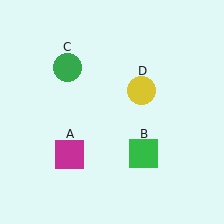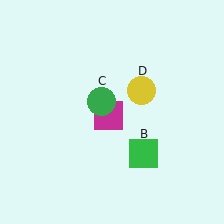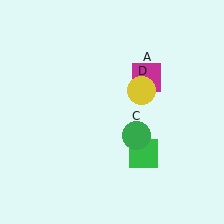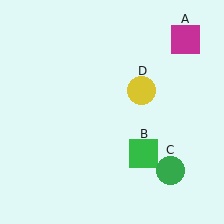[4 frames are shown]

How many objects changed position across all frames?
2 objects changed position: magenta square (object A), green circle (object C).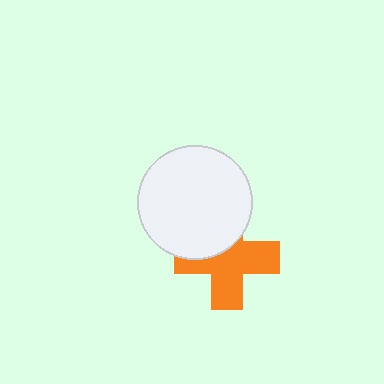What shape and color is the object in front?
The object in front is a white circle.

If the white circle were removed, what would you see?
You would see the complete orange cross.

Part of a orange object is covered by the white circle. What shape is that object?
It is a cross.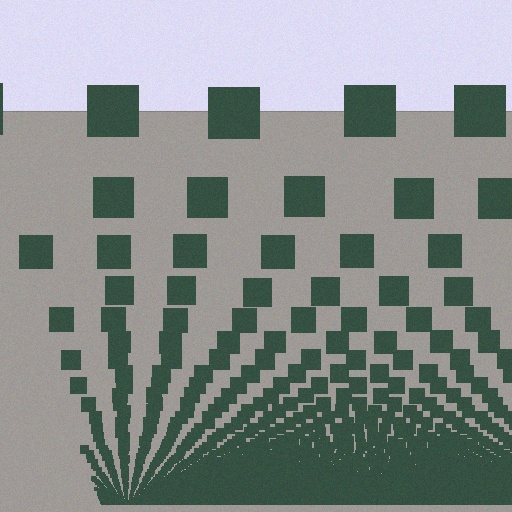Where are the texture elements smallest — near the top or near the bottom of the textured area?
Near the bottom.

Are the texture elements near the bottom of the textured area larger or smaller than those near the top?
Smaller. The gradient is inverted — elements near the bottom are smaller and denser.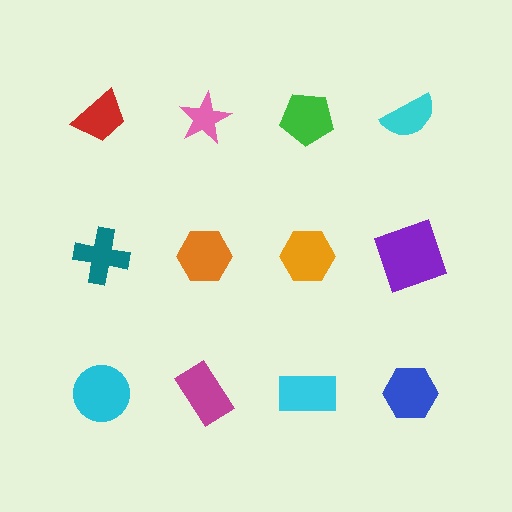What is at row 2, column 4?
A purple square.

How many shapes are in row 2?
4 shapes.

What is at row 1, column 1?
A red trapezoid.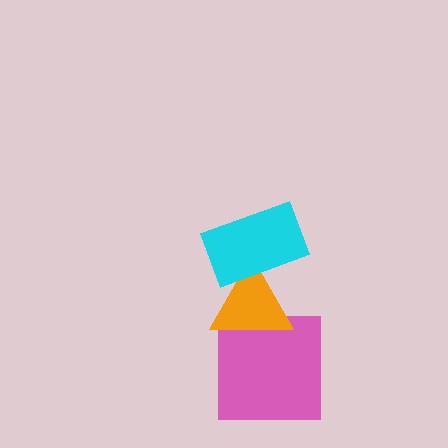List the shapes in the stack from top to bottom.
From top to bottom: the cyan rectangle, the orange triangle, the pink square.